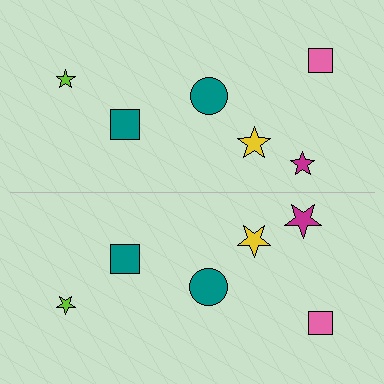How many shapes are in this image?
There are 12 shapes in this image.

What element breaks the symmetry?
The magenta star on the bottom side has a different size than its mirror counterpart.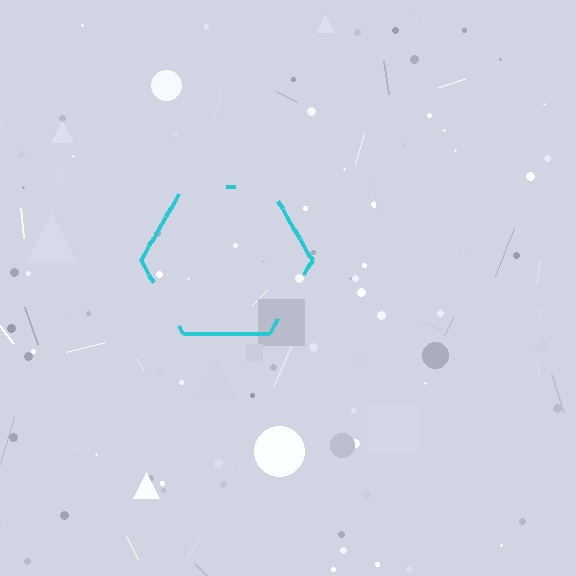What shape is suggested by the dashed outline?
The dashed outline suggests a hexagon.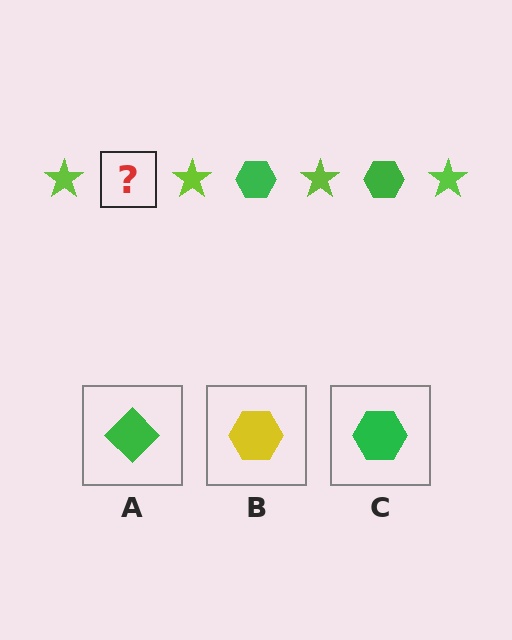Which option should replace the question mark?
Option C.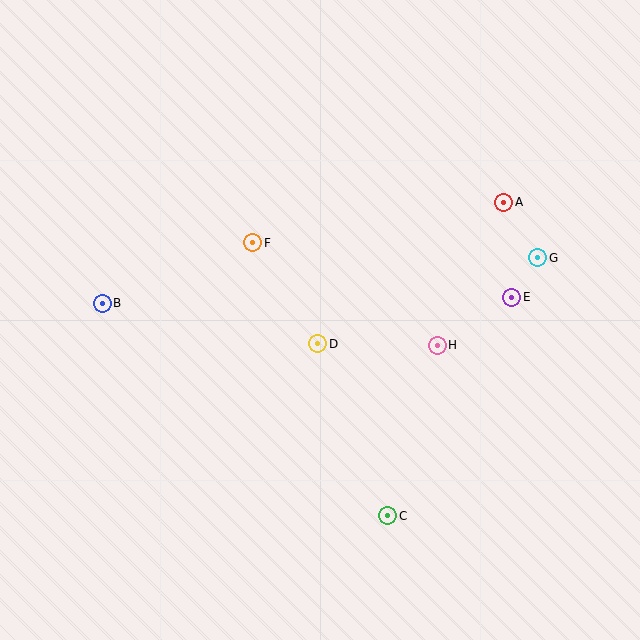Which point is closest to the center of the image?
Point D at (318, 344) is closest to the center.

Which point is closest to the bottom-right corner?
Point C is closest to the bottom-right corner.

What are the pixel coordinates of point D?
Point D is at (318, 344).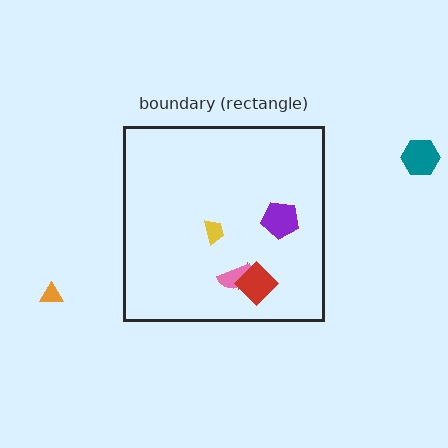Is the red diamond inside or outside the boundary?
Inside.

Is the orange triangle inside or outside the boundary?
Outside.